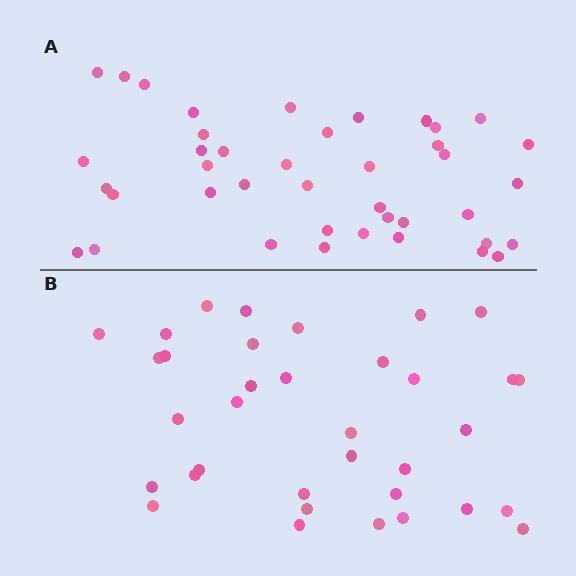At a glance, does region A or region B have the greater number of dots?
Region A (the top region) has more dots.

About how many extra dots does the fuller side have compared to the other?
Region A has about 6 more dots than region B.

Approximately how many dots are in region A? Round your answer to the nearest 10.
About 40 dots. (The exact count is 41, which rounds to 40.)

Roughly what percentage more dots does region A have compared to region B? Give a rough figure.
About 15% more.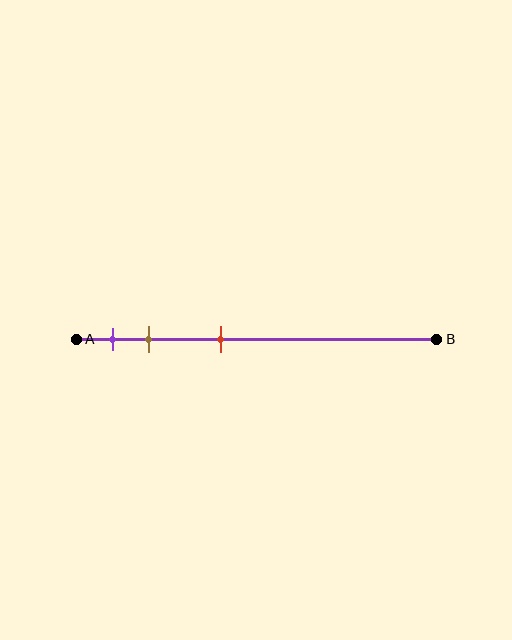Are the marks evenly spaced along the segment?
No, the marks are not evenly spaced.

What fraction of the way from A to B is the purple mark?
The purple mark is approximately 10% (0.1) of the way from A to B.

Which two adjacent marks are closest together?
The purple and brown marks are the closest adjacent pair.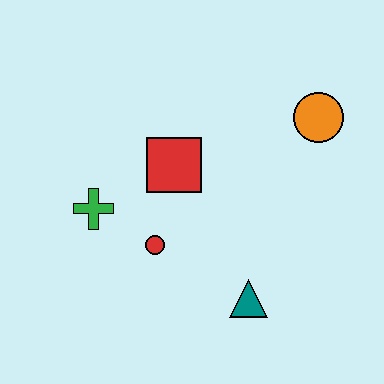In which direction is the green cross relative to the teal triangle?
The green cross is to the left of the teal triangle.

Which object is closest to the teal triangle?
The red circle is closest to the teal triangle.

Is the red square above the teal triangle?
Yes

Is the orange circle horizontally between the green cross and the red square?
No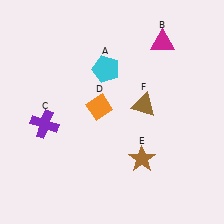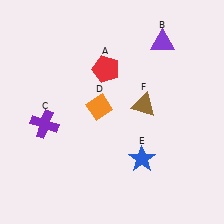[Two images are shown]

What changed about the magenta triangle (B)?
In Image 1, B is magenta. In Image 2, it changed to purple.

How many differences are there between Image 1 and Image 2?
There are 3 differences between the two images.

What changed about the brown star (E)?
In Image 1, E is brown. In Image 2, it changed to blue.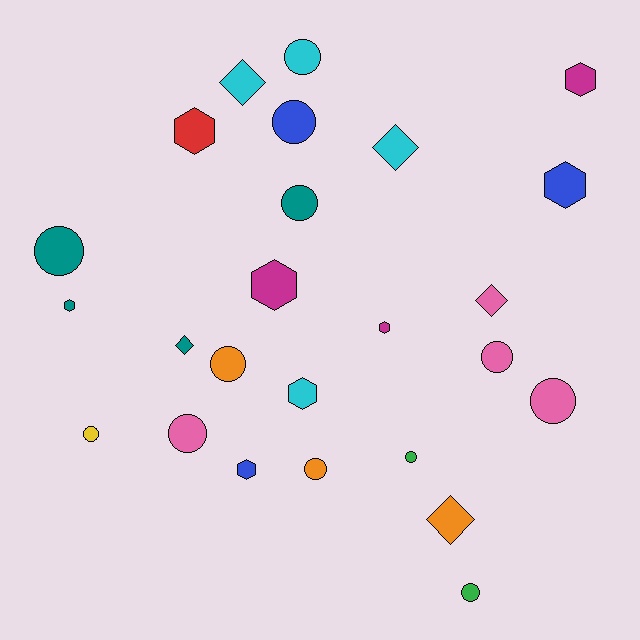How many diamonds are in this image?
There are 5 diamonds.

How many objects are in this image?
There are 25 objects.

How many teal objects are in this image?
There are 4 teal objects.